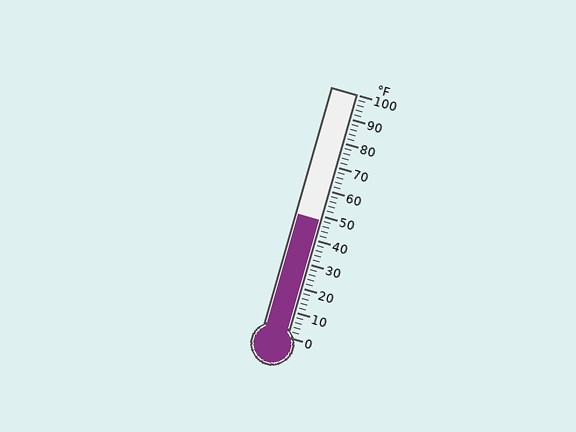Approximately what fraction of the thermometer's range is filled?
The thermometer is filled to approximately 50% of its range.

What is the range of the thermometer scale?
The thermometer scale ranges from 0°F to 100°F.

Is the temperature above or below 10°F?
The temperature is above 10°F.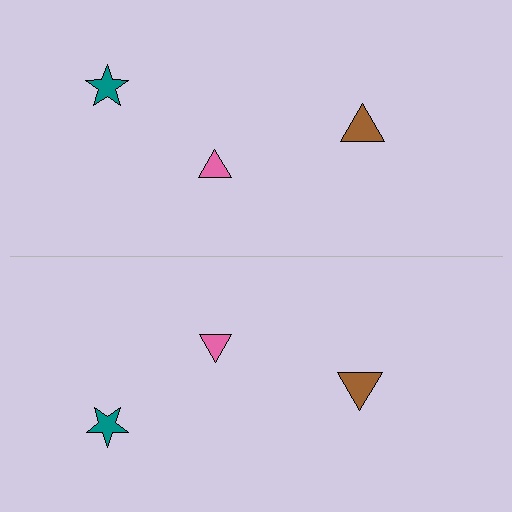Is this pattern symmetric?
Yes, this pattern has bilateral (reflection) symmetry.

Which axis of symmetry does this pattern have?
The pattern has a horizontal axis of symmetry running through the center of the image.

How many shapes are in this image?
There are 6 shapes in this image.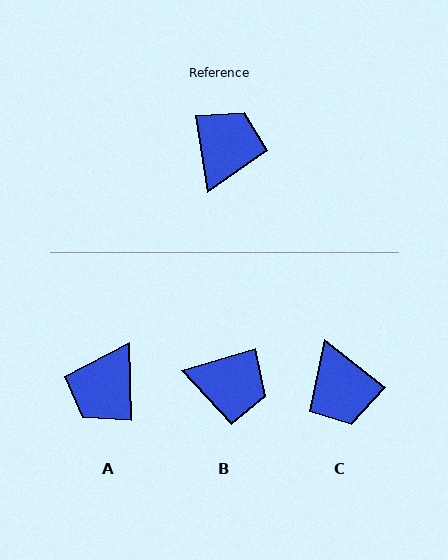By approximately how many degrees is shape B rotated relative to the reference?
Approximately 82 degrees clockwise.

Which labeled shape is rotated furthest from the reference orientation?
A, about 173 degrees away.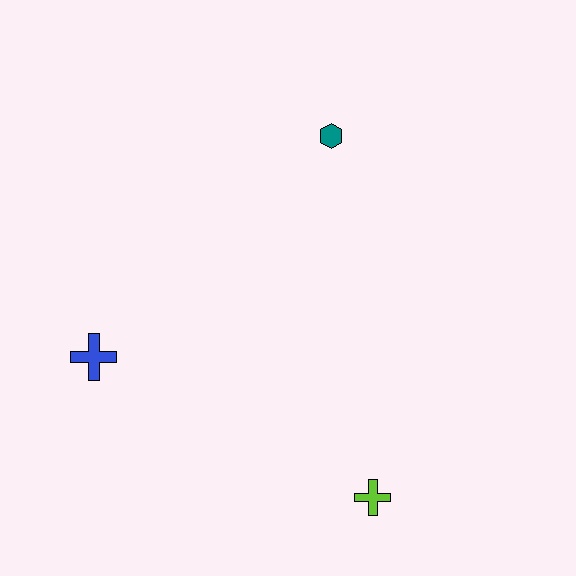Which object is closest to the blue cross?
The lime cross is closest to the blue cross.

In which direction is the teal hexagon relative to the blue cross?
The teal hexagon is to the right of the blue cross.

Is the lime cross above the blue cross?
No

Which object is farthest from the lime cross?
The teal hexagon is farthest from the lime cross.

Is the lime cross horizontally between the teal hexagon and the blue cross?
No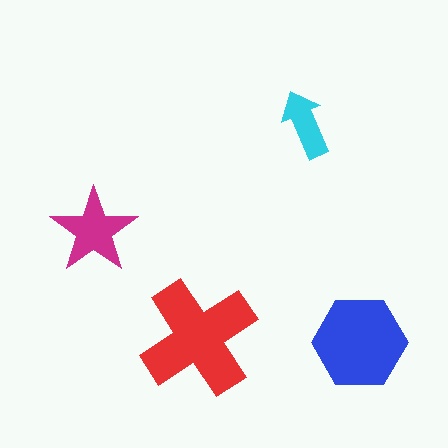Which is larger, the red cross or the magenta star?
The red cross.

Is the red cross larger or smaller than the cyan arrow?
Larger.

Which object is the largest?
The red cross.